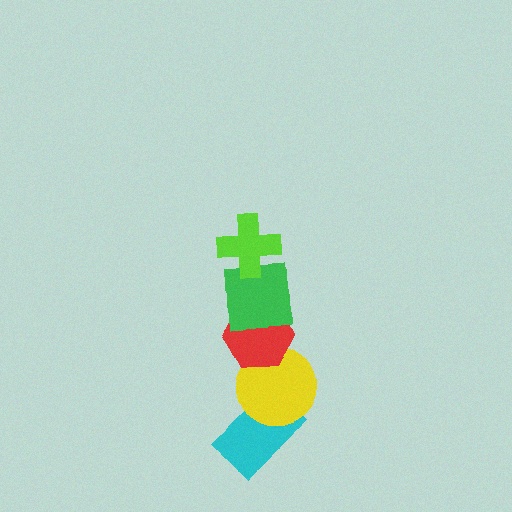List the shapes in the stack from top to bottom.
From top to bottom: the lime cross, the green square, the red hexagon, the yellow circle, the cyan rectangle.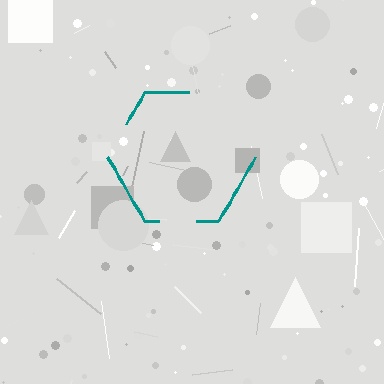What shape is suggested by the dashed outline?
The dashed outline suggests a hexagon.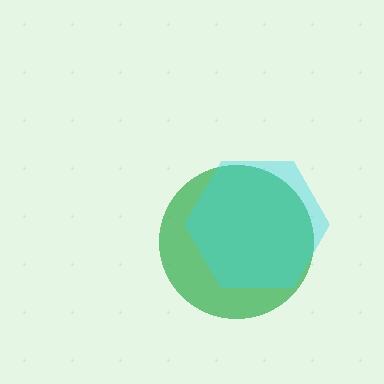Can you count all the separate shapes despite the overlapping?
Yes, there are 2 separate shapes.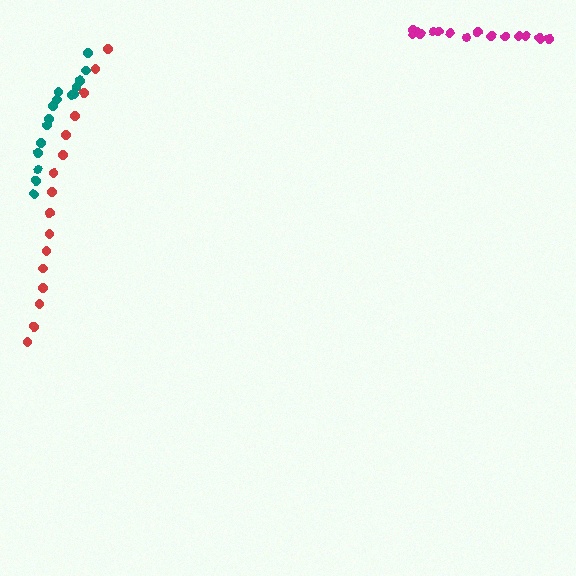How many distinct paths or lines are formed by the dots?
There are 3 distinct paths.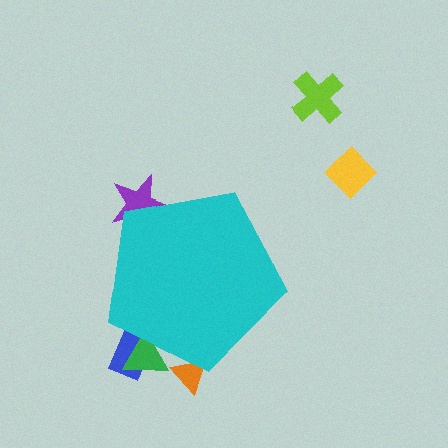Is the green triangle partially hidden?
Yes, the green triangle is partially hidden behind the cyan pentagon.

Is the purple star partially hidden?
Yes, the purple star is partially hidden behind the cyan pentagon.